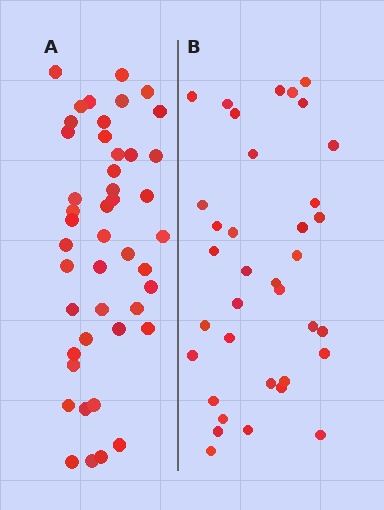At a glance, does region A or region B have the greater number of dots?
Region A (the left region) has more dots.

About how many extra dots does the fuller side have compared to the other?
Region A has roughly 8 or so more dots than region B.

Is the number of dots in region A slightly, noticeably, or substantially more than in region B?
Region A has noticeably more, but not dramatically so. The ratio is roughly 1.2 to 1.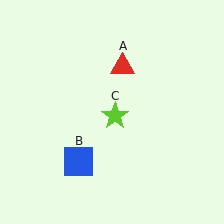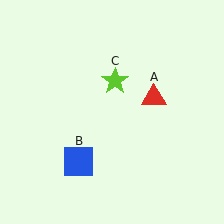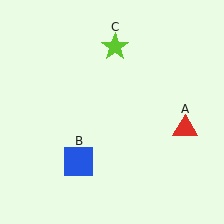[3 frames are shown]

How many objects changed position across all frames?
2 objects changed position: red triangle (object A), lime star (object C).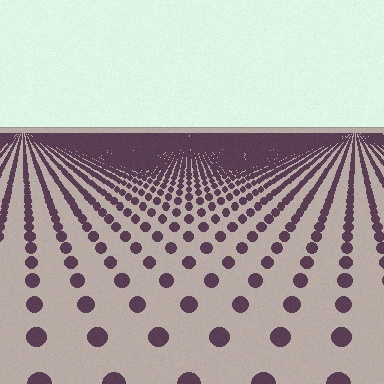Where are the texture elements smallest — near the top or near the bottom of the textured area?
Near the top.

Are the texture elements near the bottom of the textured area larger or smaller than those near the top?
Larger. Near the bottom, elements are closer to the viewer and appear at a bigger on-screen size.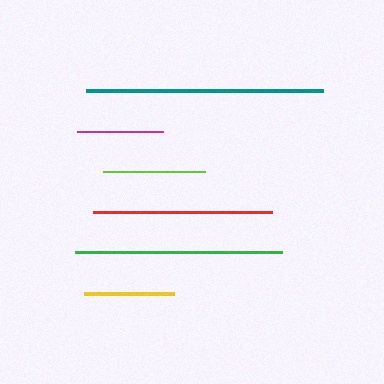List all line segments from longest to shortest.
From longest to shortest: teal, green, red, lime, yellow, magenta.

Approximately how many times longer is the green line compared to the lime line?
The green line is approximately 2.0 times the length of the lime line.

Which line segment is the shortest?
The magenta line is the shortest at approximately 86 pixels.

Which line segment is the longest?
The teal line is the longest at approximately 236 pixels.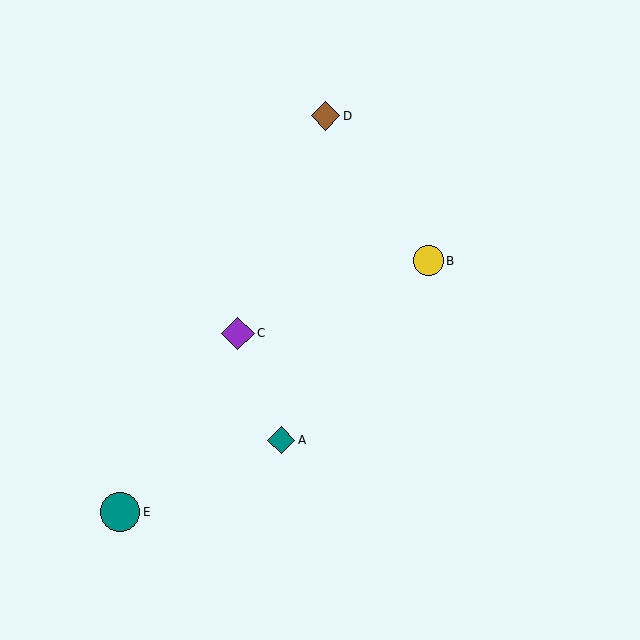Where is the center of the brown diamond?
The center of the brown diamond is at (326, 116).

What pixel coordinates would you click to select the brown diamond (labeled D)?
Click at (326, 116) to select the brown diamond D.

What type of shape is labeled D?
Shape D is a brown diamond.